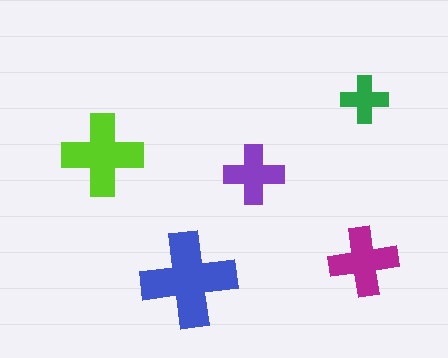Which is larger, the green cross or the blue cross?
The blue one.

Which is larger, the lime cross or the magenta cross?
The lime one.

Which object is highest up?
The green cross is topmost.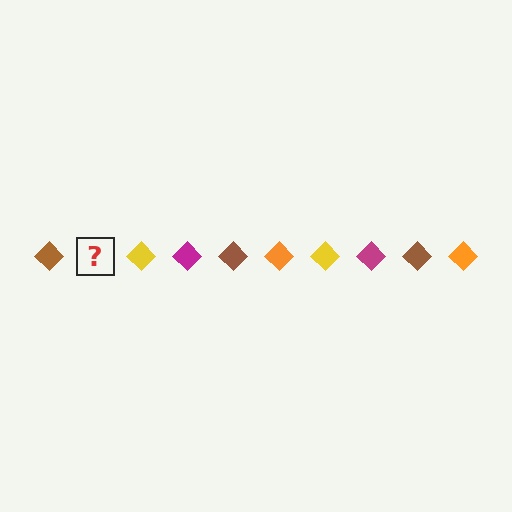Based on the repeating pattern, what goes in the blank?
The blank should be an orange diamond.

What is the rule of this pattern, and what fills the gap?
The rule is that the pattern cycles through brown, orange, yellow, magenta diamonds. The gap should be filled with an orange diamond.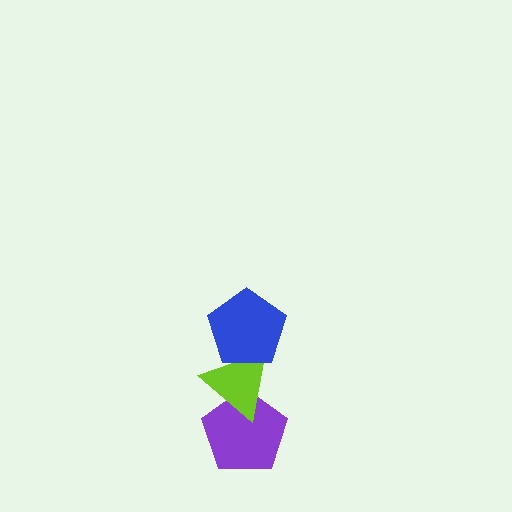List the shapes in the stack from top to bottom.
From top to bottom: the blue pentagon, the lime triangle, the purple pentagon.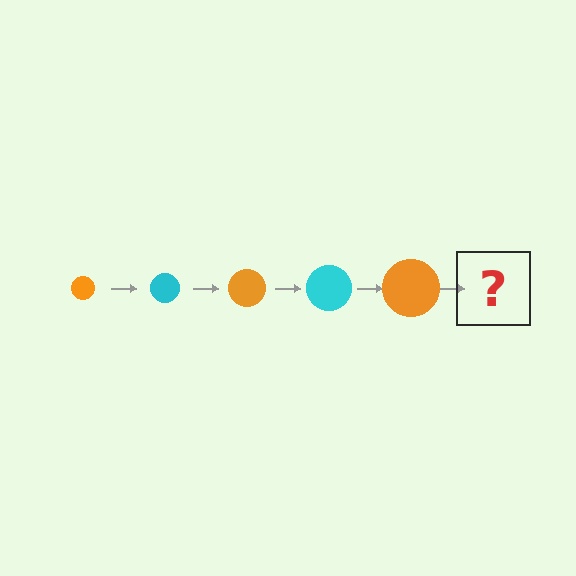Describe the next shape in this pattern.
It should be a cyan circle, larger than the previous one.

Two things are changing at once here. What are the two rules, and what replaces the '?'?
The two rules are that the circle grows larger each step and the color cycles through orange and cyan. The '?' should be a cyan circle, larger than the previous one.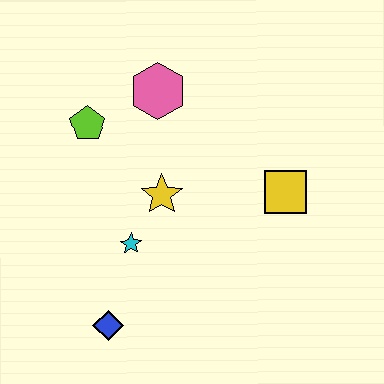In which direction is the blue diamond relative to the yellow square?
The blue diamond is to the left of the yellow square.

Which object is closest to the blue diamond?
The cyan star is closest to the blue diamond.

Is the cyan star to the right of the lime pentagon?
Yes